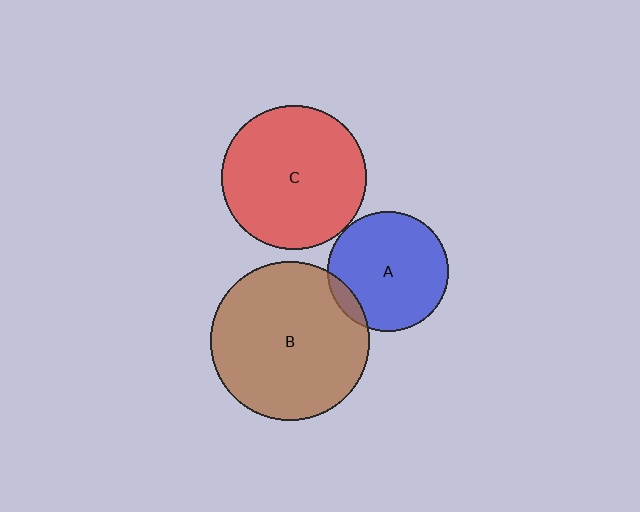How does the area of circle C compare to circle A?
Approximately 1.4 times.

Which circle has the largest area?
Circle B (brown).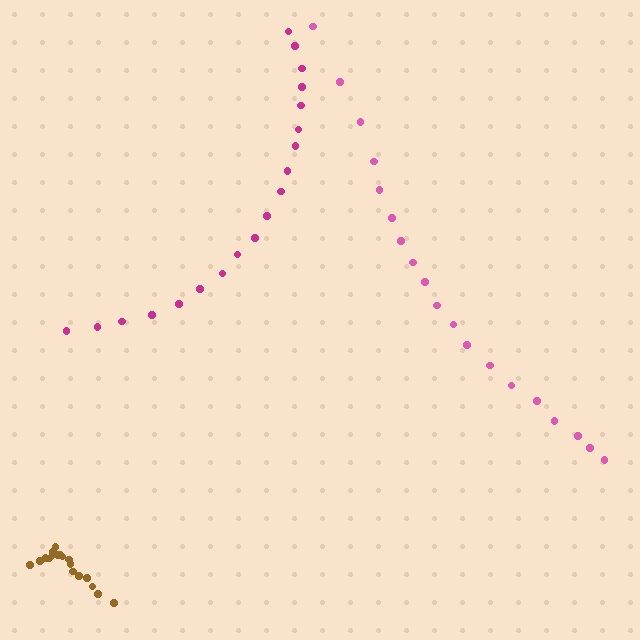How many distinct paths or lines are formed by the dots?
There are 3 distinct paths.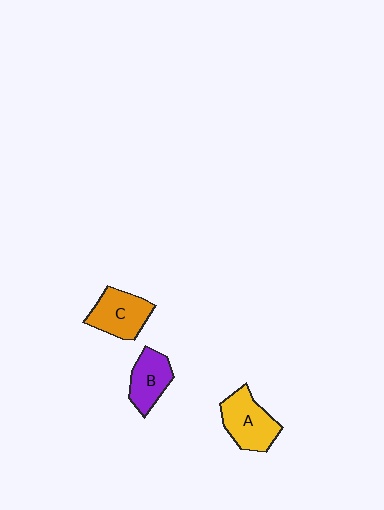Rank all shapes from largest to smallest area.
From largest to smallest: A (yellow), C (orange), B (purple).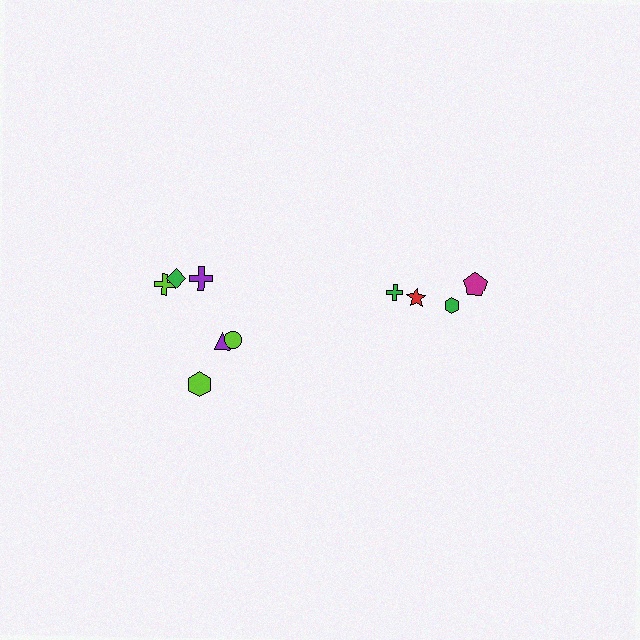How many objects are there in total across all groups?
There are 10 objects.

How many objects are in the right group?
There are 4 objects.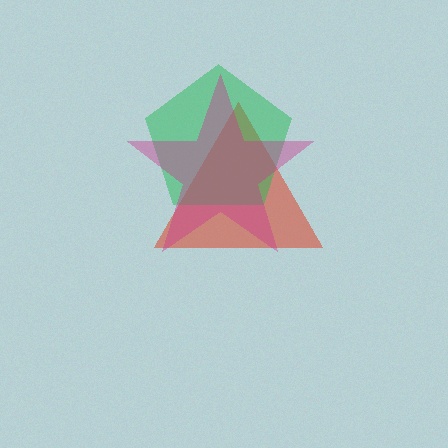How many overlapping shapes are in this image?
There are 3 overlapping shapes in the image.